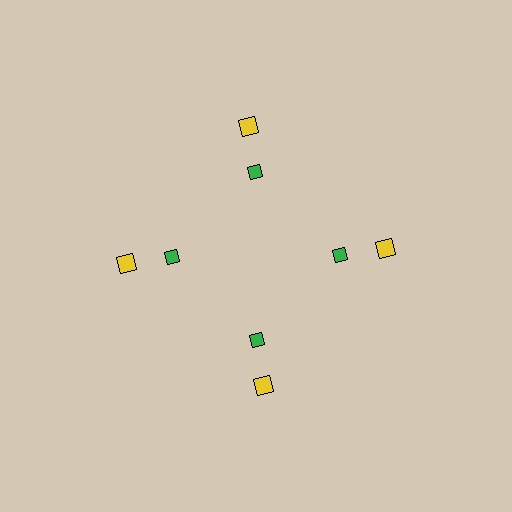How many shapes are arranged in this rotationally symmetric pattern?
There are 8 shapes, arranged in 4 groups of 2.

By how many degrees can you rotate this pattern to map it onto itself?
The pattern maps onto itself every 90 degrees of rotation.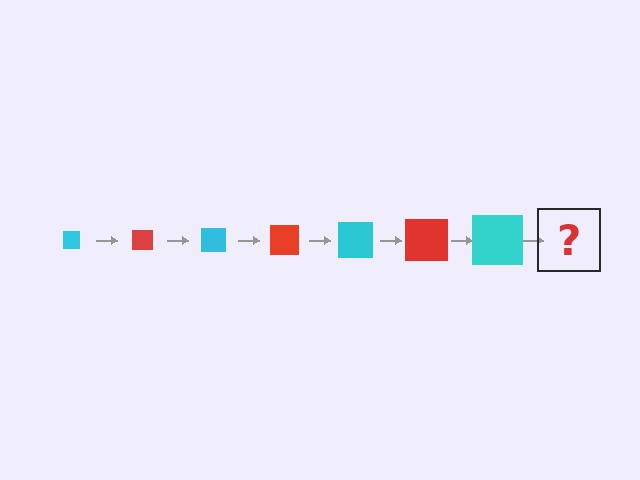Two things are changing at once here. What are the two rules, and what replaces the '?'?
The two rules are that the square grows larger each step and the color cycles through cyan and red. The '?' should be a red square, larger than the previous one.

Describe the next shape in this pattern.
It should be a red square, larger than the previous one.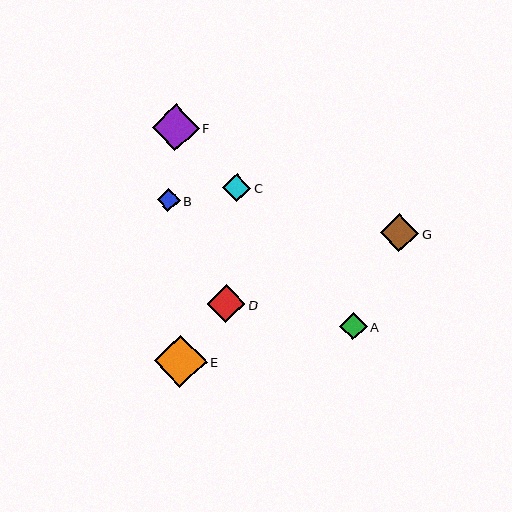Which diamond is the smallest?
Diamond B is the smallest with a size of approximately 23 pixels.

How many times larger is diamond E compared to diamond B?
Diamond E is approximately 2.3 times the size of diamond B.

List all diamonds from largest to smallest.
From largest to smallest: E, F, G, D, C, A, B.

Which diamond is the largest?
Diamond E is the largest with a size of approximately 52 pixels.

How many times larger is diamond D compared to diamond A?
Diamond D is approximately 1.4 times the size of diamond A.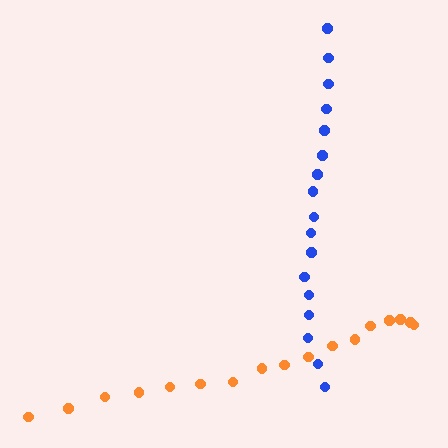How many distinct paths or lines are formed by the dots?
There are 2 distinct paths.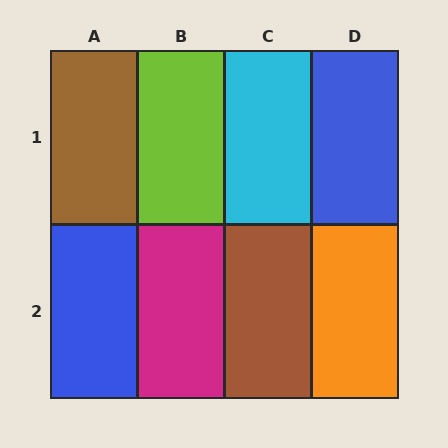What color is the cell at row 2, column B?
Magenta.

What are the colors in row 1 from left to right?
Brown, lime, cyan, blue.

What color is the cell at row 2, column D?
Orange.